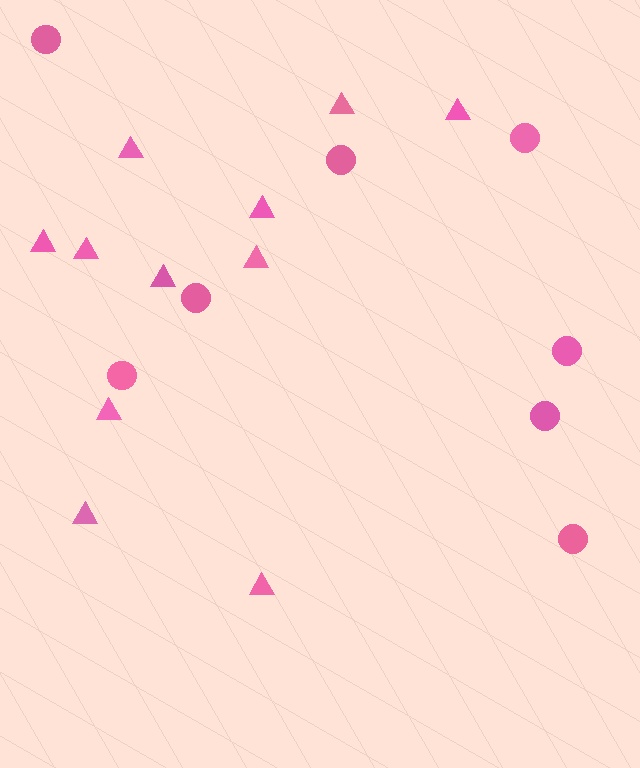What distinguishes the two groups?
There are 2 groups: one group of circles (8) and one group of triangles (11).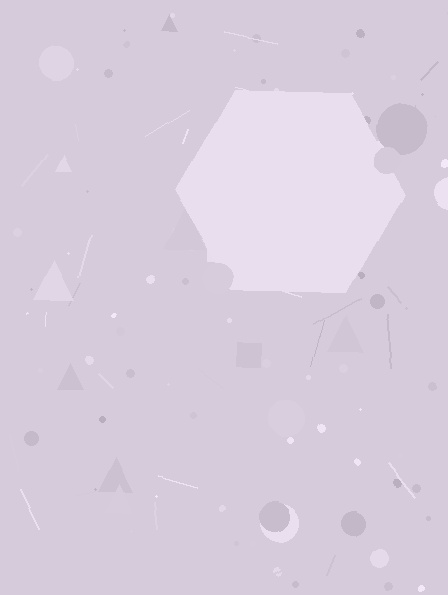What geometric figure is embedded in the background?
A hexagon is embedded in the background.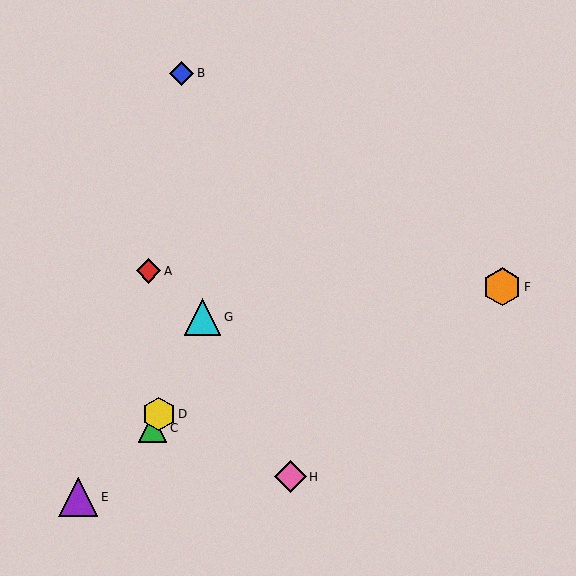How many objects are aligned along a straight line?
3 objects (C, D, G) are aligned along a straight line.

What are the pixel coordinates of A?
Object A is at (149, 271).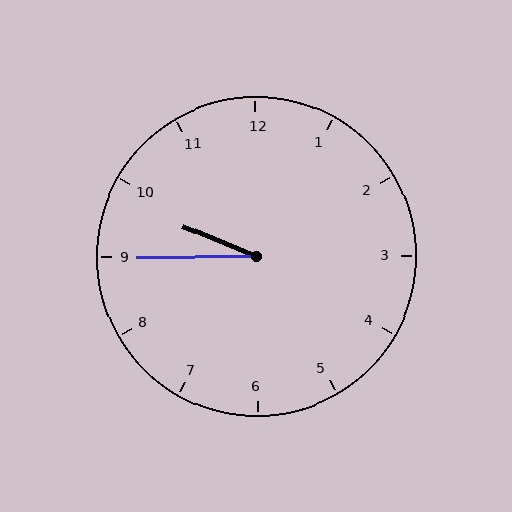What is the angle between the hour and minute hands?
Approximately 22 degrees.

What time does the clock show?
9:45.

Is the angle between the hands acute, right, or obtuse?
It is acute.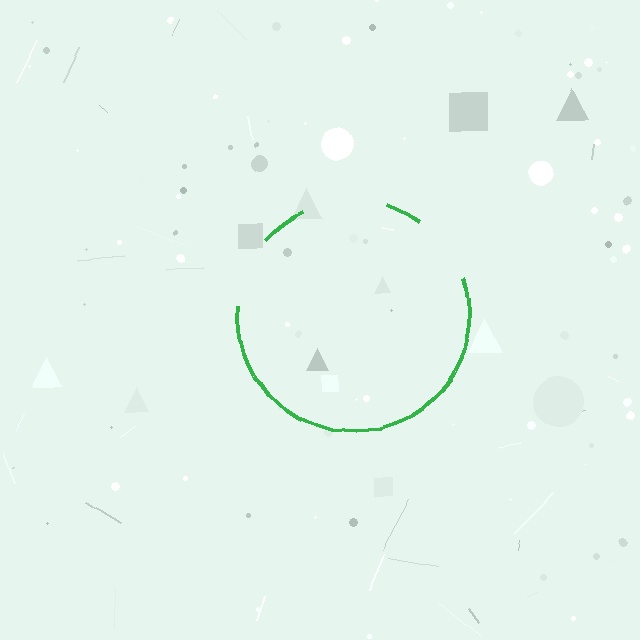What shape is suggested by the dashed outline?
The dashed outline suggests a circle.